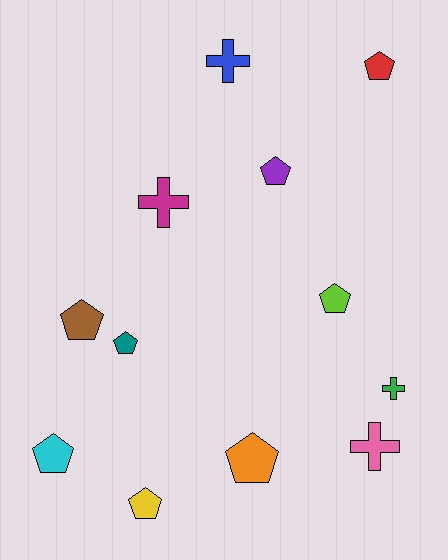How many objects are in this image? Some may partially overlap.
There are 12 objects.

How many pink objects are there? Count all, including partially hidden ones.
There is 1 pink object.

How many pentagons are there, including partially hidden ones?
There are 8 pentagons.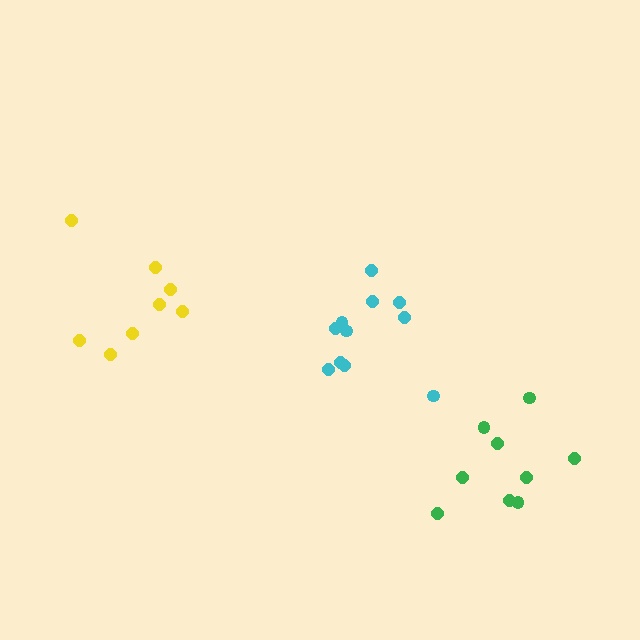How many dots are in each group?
Group 1: 11 dots, Group 2: 8 dots, Group 3: 9 dots (28 total).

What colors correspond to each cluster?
The clusters are colored: cyan, yellow, green.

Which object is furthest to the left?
The yellow cluster is leftmost.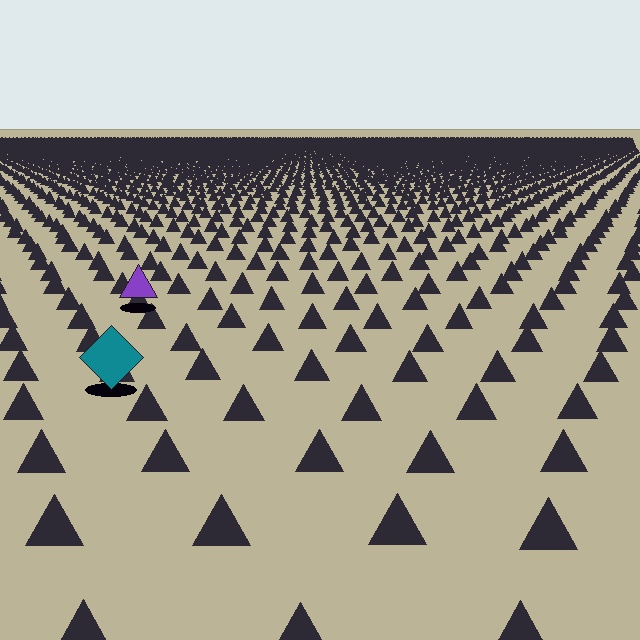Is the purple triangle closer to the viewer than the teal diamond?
No. The teal diamond is closer — you can tell from the texture gradient: the ground texture is coarser near it.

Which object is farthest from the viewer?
The purple triangle is farthest from the viewer. It appears smaller and the ground texture around it is denser.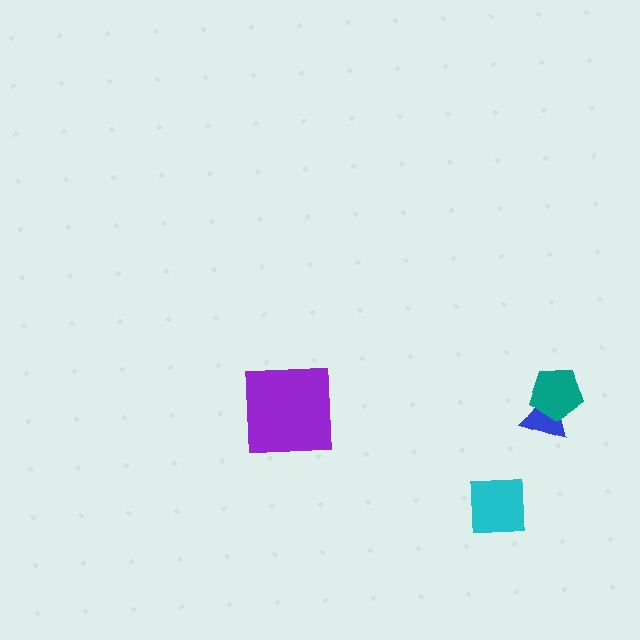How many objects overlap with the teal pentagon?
1 object overlaps with the teal pentagon.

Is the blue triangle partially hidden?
Yes, it is partially covered by another shape.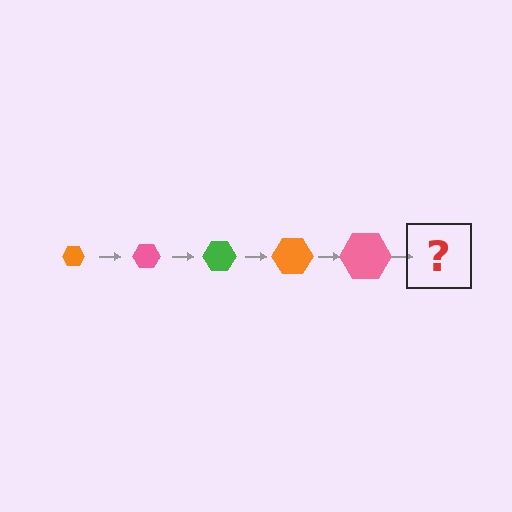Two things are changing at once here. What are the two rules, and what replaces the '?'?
The two rules are that the hexagon grows larger each step and the color cycles through orange, pink, and green. The '?' should be a green hexagon, larger than the previous one.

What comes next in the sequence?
The next element should be a green hexagon, larger than the previous one.